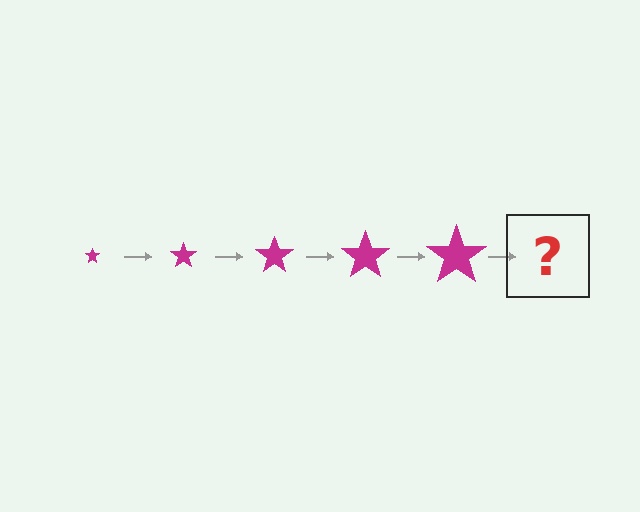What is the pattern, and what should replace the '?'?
The pattern is that the star gets progressively larger each step. The '?' should be a magenta star, larger than the previous one.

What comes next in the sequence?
The next element should be a magenta star, larger than the previous one.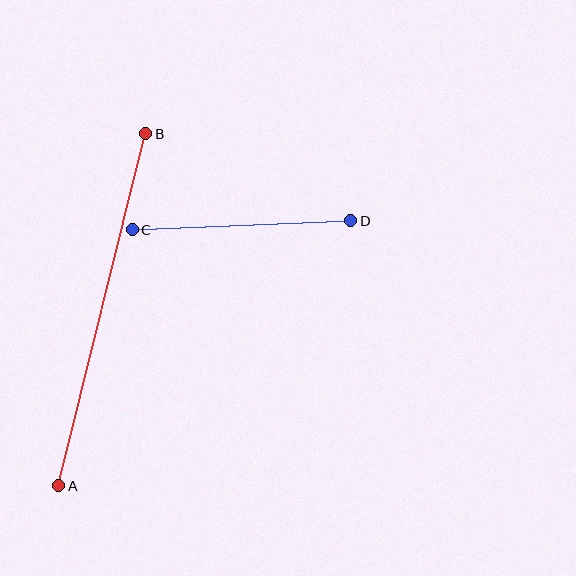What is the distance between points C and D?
The distance is approximately 219 pixels.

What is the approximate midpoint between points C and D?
The midpoint is at approximately (242, 225) pixels.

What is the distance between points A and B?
The distance is approximately 363 pixels.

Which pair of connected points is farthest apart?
Points A and B are farthest apart.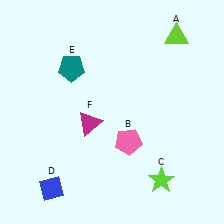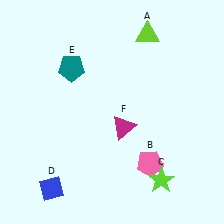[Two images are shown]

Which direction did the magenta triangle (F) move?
The magenta triangle (F) moved right.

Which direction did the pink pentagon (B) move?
The pink pentagon (B) moved down.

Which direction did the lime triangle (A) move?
The lime triangle (A) moved left.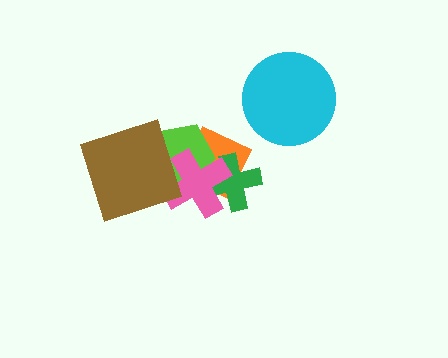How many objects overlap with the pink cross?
4 objects overlap with the pink cross.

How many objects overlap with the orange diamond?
3 objects overlap with the orange diamond.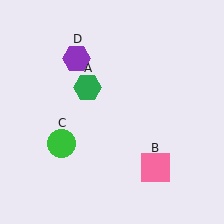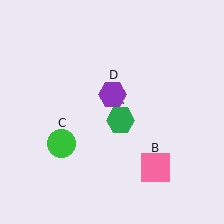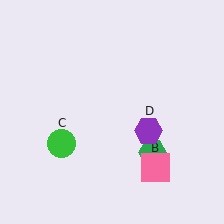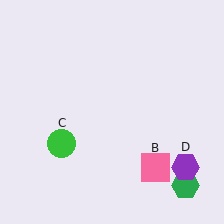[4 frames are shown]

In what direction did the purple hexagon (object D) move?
The purple hexagon (object D) moved down and to the right.